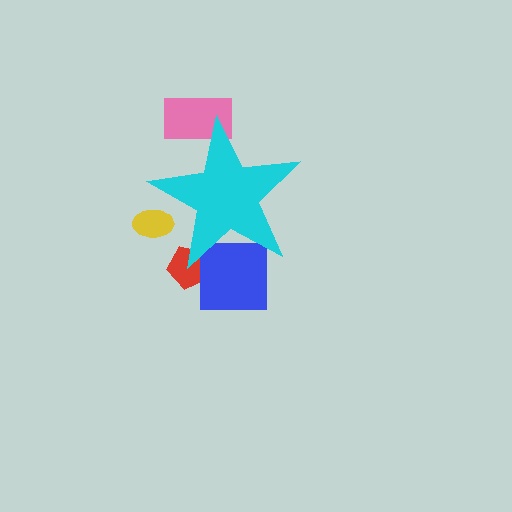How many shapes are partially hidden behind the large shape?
4 shapes are partially hidden.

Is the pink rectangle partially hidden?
Yes, the pink rectangle is partially hidden behind the cyan star.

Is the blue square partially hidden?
Yes, the blue square is partially hidden behind the cyan star.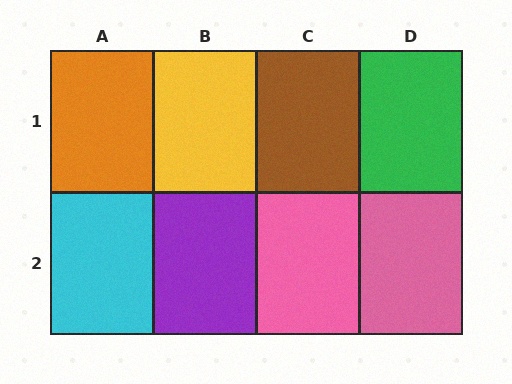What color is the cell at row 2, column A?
Cyan.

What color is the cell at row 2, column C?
Pink.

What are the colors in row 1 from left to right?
Orange, yellow, brown, green.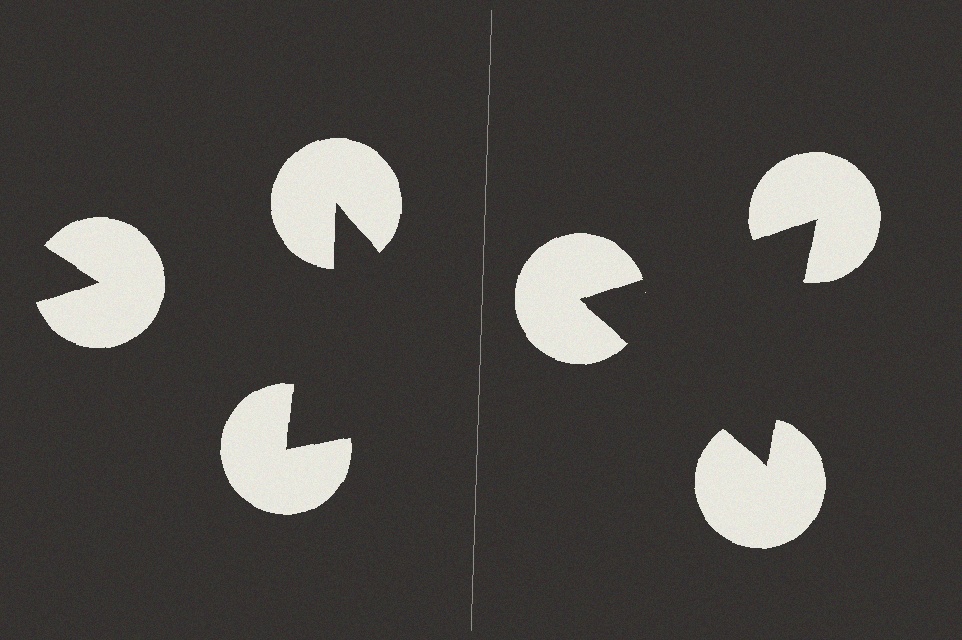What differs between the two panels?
The pac-man discs are positioned identically on both sides; only the wedge orientations differ. On the right they align to a triangle; on the left they are misaligned.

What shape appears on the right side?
An illusory triangle.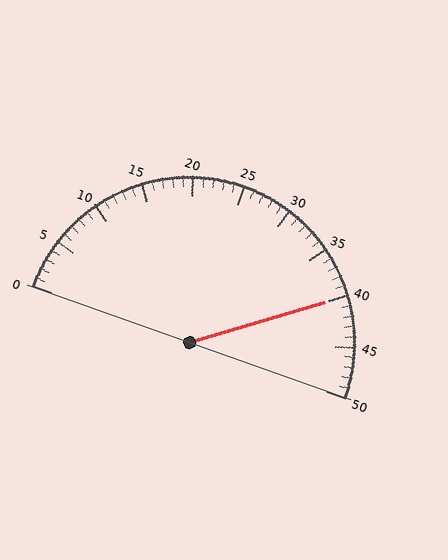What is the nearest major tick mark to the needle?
The nearest major tick mark is 40.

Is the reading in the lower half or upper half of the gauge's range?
The reading is in the upper half of the range (0 to 50).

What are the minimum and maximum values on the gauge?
The gauge ranges from 0 to 50.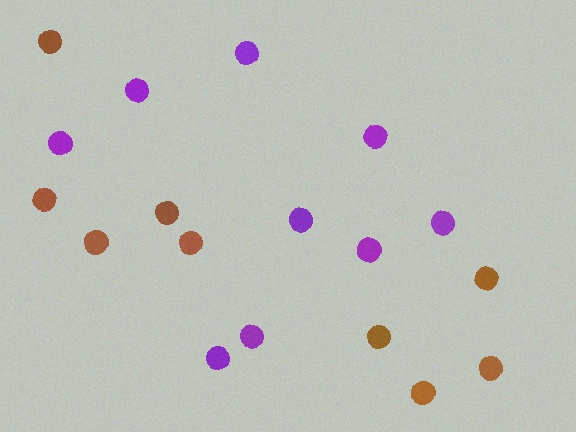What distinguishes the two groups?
There are 2 groups: one group of brown circles (9) and one group of purple circles (9).